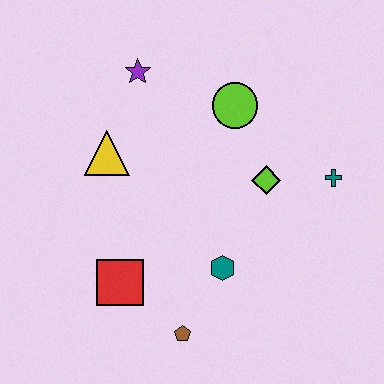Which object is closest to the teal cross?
The lime diamond is closest to the teal cross.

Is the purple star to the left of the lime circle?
Yes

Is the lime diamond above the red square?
Yes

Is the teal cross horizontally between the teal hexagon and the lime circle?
No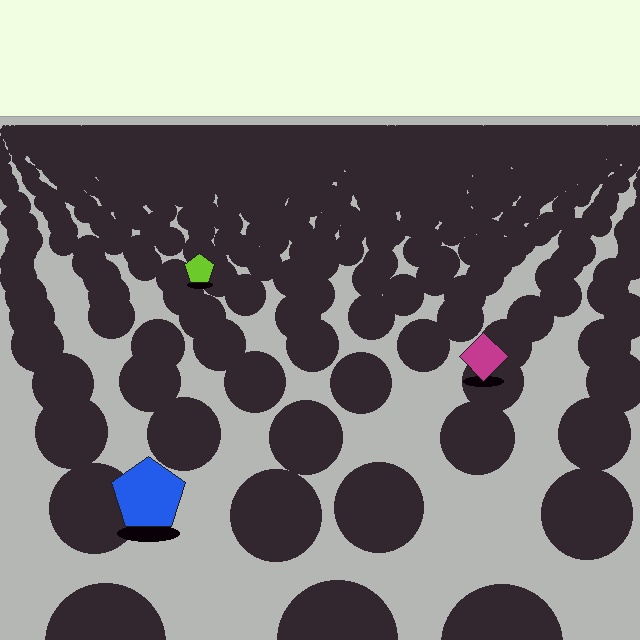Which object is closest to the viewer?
The blue pentagon is closest. The texture marks near it are larger and more spread out.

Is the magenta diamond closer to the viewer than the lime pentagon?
Yes. The magenta diamond is closer — you can tell from the texture gradient: the ground texture is coarser near it.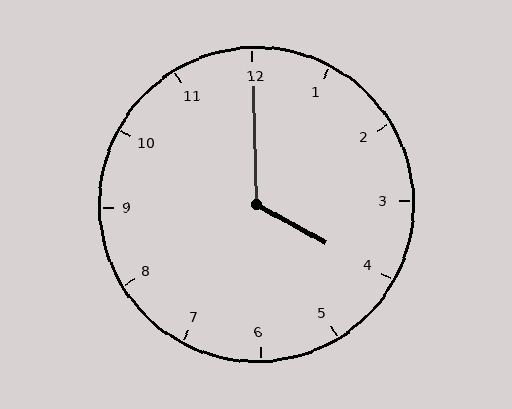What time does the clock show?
4:00.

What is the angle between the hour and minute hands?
Approximately 120 degrees.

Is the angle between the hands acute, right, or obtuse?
It is obtuse.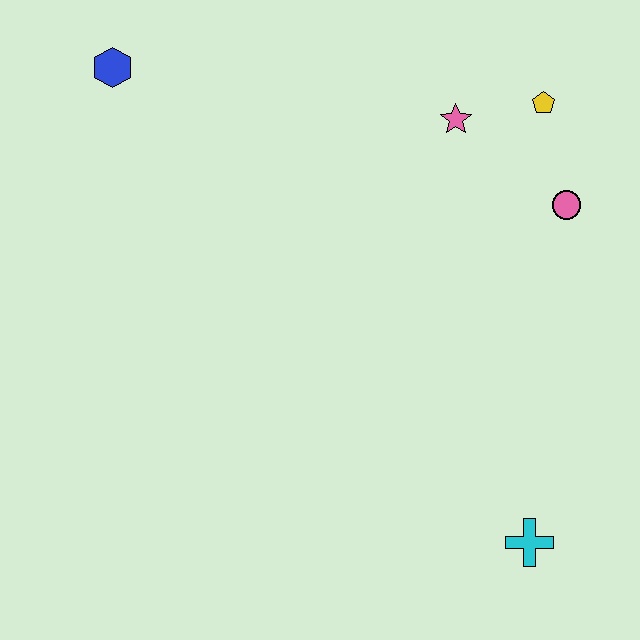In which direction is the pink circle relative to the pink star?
The pink circle is to the right of the pink star.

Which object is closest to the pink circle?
The yellow pentagon is closest to the pink circle.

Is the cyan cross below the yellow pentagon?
Yes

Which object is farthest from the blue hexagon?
The cyan cross is farthest from the blue hexagon.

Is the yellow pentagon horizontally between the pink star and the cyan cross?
No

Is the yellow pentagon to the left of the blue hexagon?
No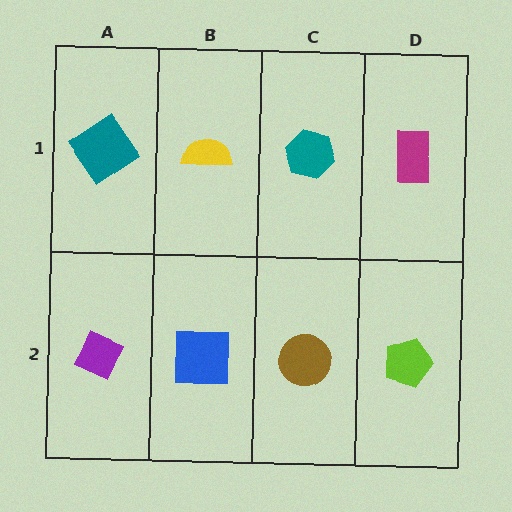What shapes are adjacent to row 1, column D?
A lime pentagon (row 2, column D), a teal hexagon (row 1, column C).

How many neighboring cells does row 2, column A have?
2.